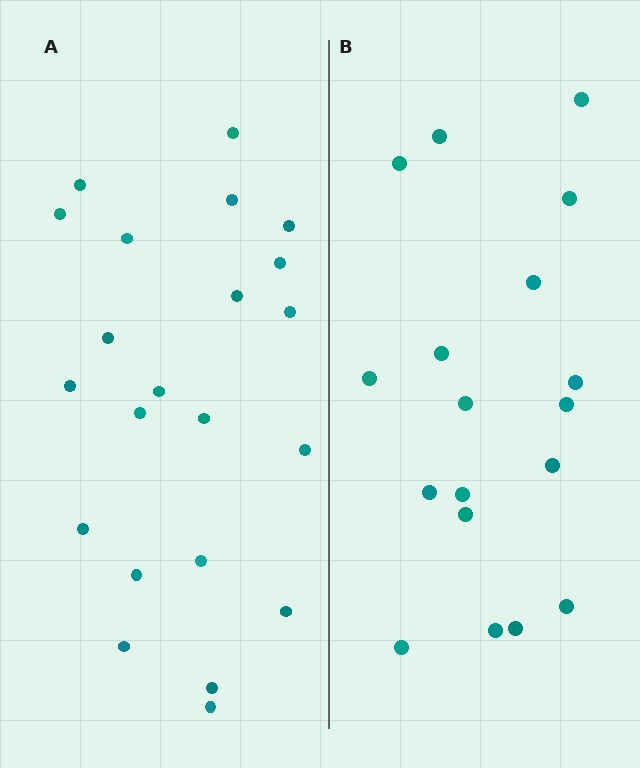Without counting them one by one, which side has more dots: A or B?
Region A (the left region) has more dots.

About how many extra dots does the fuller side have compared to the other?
Region A has about 4 more dots than region B.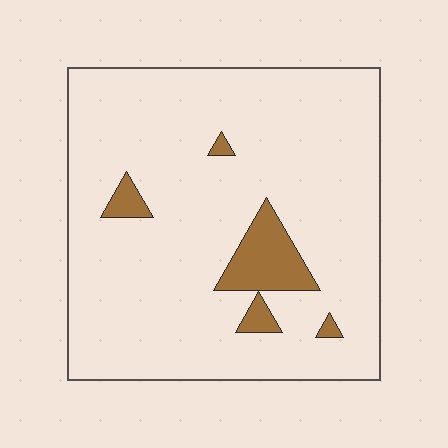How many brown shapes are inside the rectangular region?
5.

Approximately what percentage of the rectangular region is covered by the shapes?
Approximately 10%.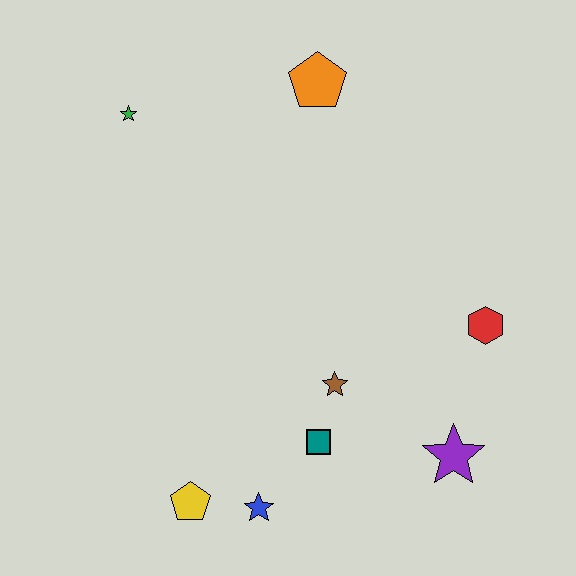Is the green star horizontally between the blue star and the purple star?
No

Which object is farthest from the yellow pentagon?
The orange pentagon is farthest from the yellow pentagon.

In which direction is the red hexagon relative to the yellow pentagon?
The red hexagon is to the right of the yellow pentagon.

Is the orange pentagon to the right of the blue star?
Yes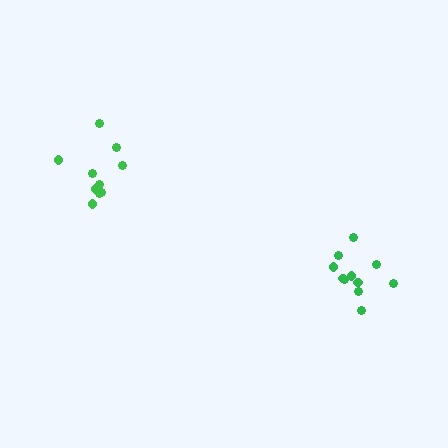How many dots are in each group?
Group 1: 11 dots, Group 2: 10 dots (21 total).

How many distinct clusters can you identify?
There are 2 distinct clusters.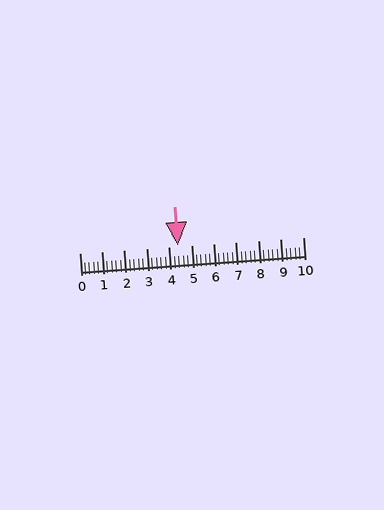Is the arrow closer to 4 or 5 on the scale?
The arrow is closer to 4.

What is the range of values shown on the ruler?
The ruler shows values from 0 to 10.